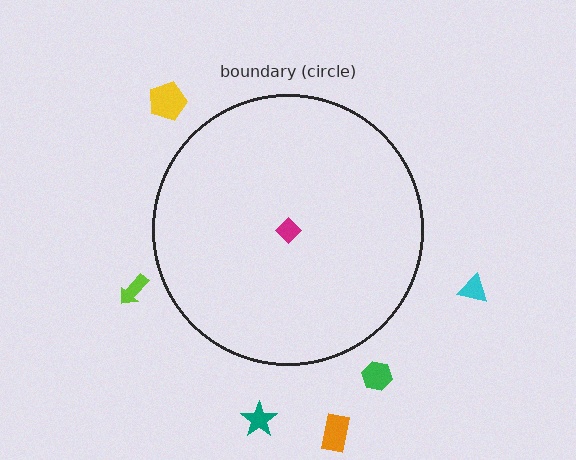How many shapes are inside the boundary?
1 inside, 6 outside.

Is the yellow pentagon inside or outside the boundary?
Outside.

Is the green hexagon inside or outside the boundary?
Outside.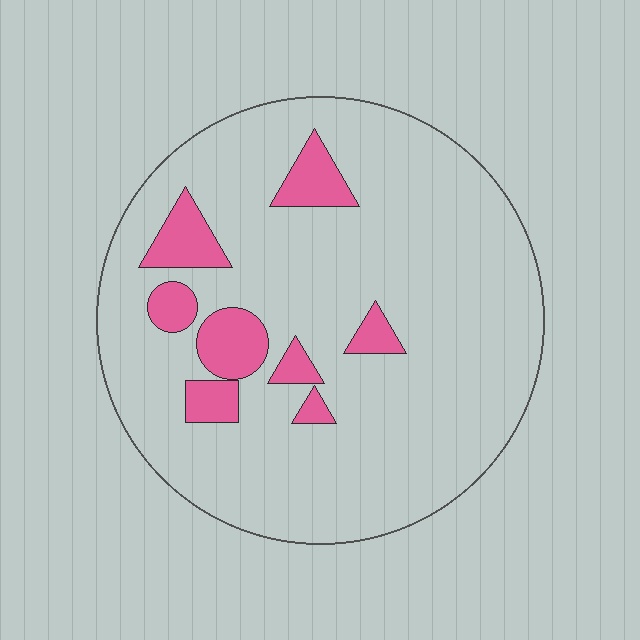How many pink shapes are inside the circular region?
8.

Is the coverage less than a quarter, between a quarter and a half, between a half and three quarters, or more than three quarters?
Less than a quarter.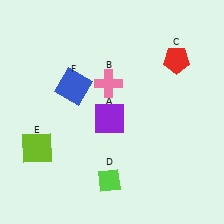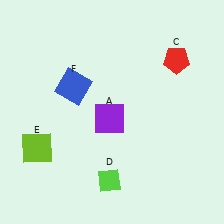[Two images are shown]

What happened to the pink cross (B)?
The pink cross (B) was removed in Image 2. It was in the top-left area of Image 1.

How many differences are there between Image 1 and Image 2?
There is 1 difference between the two images.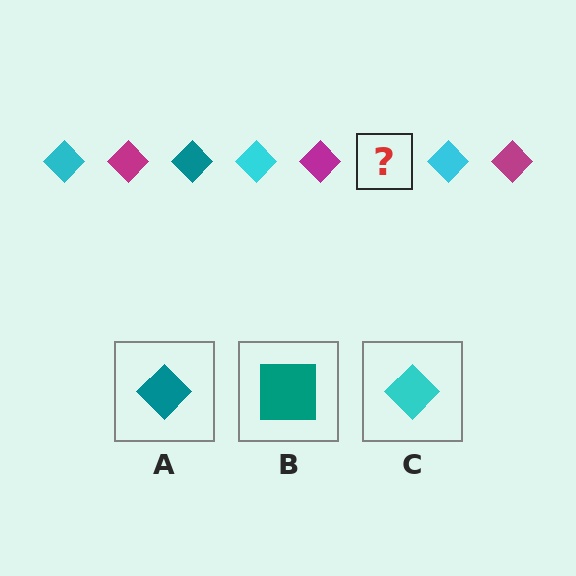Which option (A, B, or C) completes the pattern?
A.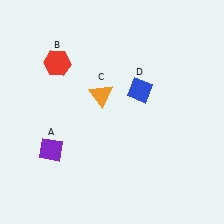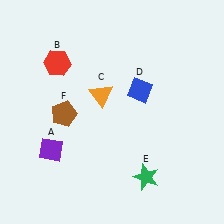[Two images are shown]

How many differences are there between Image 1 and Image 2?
There are 2 differences between the two images.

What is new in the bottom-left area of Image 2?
A brown pentagon (F) was added in the bottom-left area of Image 2.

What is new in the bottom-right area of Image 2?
A green star (E) was added in the bottom-right area of Image 2.